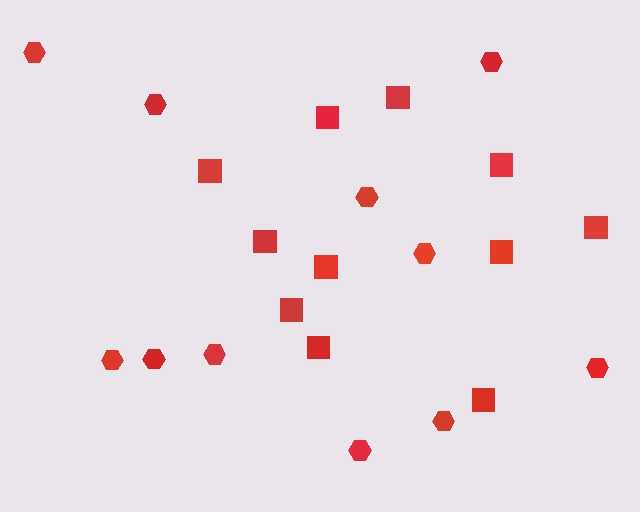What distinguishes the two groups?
There are 2 groups: one group of squares (11) and one group of hexagons (11).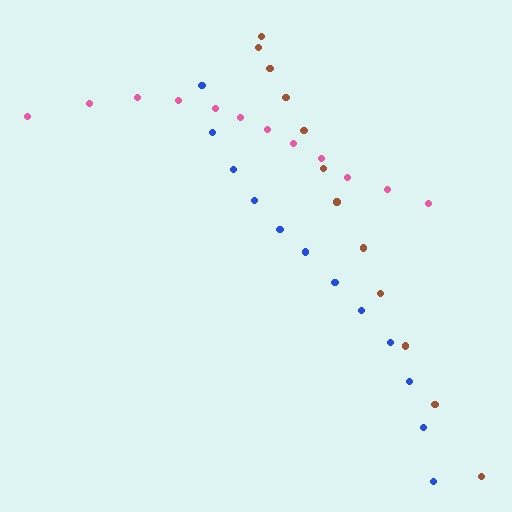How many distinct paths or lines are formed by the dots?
There are 3 distinct paths.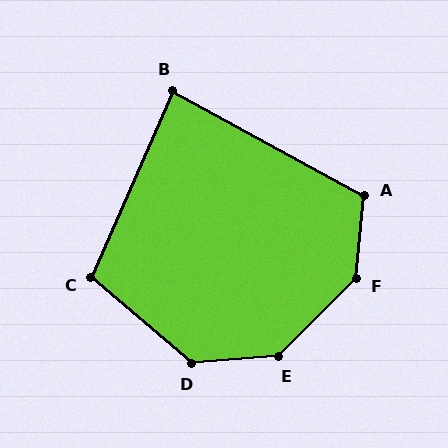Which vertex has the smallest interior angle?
B, at approximately 85 degrees.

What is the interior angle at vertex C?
Approximately 107 degrees (obtuse).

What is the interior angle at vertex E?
Approximately 140 degrees (obtuse).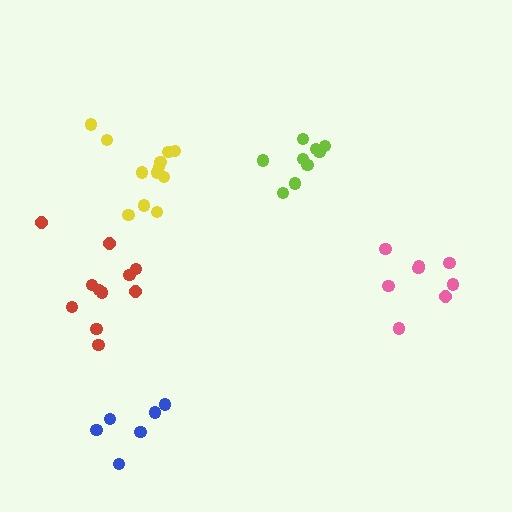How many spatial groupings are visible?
There are 5 spatial groupings.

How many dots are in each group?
Group 1: 9 dots, Group 2: 11 dots, Group 3: 12 dots, Group 4: 6 dots, Group 5: 8 dots (46 total).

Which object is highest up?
The lime cluster is topmost.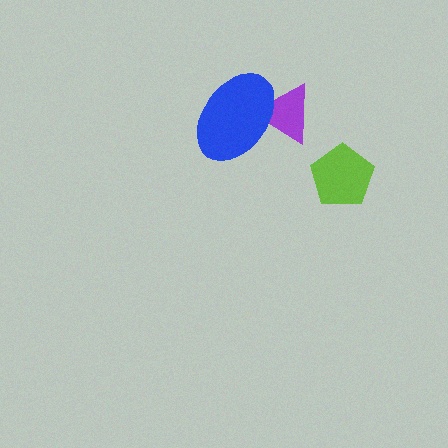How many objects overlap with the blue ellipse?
1 object overlaps with the blue ellipse.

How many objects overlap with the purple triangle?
1 object overlaps with the purple triangle.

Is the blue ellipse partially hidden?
No, no other shape covers it.